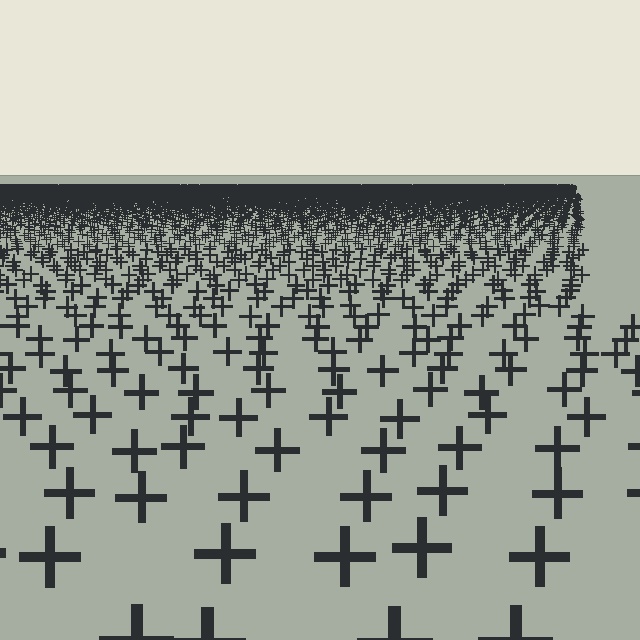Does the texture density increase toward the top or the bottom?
Density increases toward the top.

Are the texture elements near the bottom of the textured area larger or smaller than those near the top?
Larger. Near the bottom, elements are closer to the viewer and appear at a bigger on-screen size.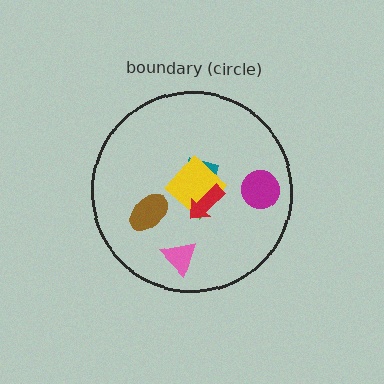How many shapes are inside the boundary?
7 inside, 0 outside.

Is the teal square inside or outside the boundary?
Inside.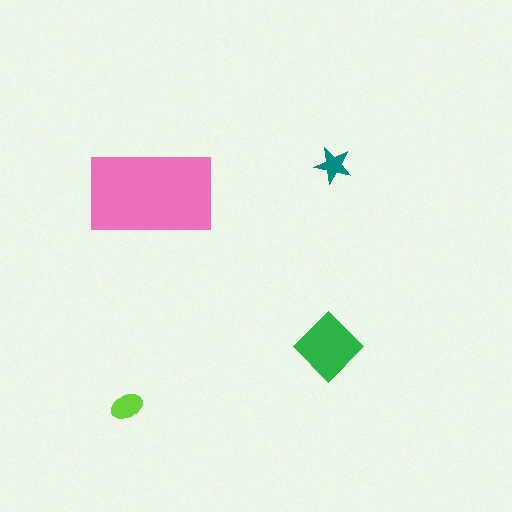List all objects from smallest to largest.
The teal star, the lime ellipse, the green diamond, the pink rectangle.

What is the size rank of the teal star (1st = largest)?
4th.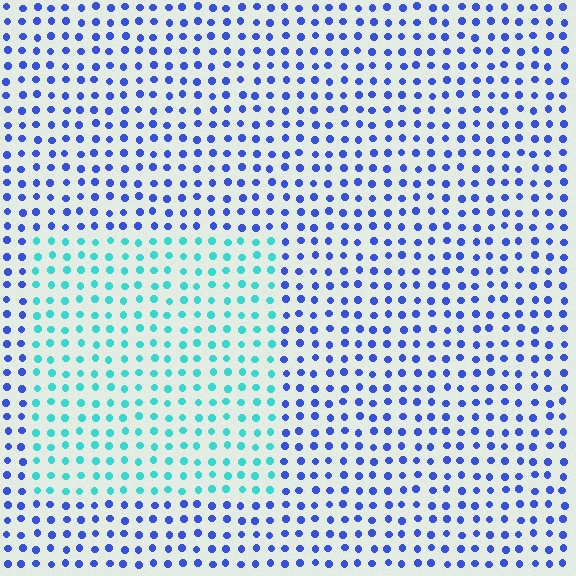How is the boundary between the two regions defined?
The boundary is defined purely by a slight shift in hue (about 54 degrees). Spacing, size, and orientation are identical on both sides.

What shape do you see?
I see a rectangle.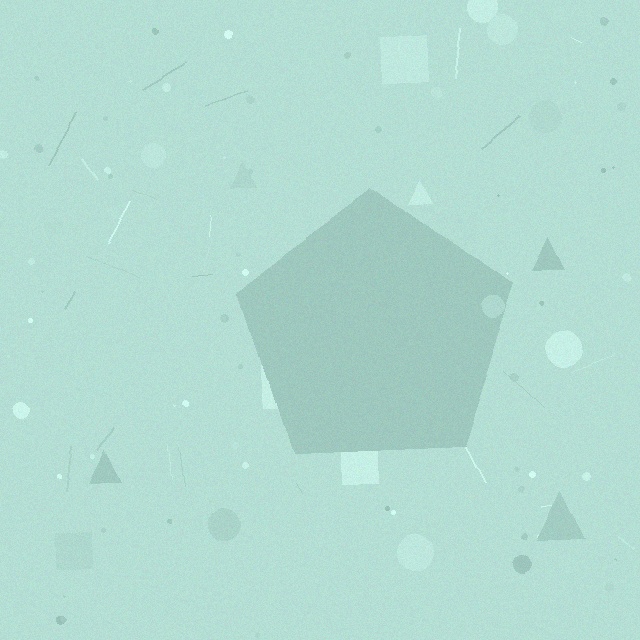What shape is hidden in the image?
A pentagon is hidden in the image.